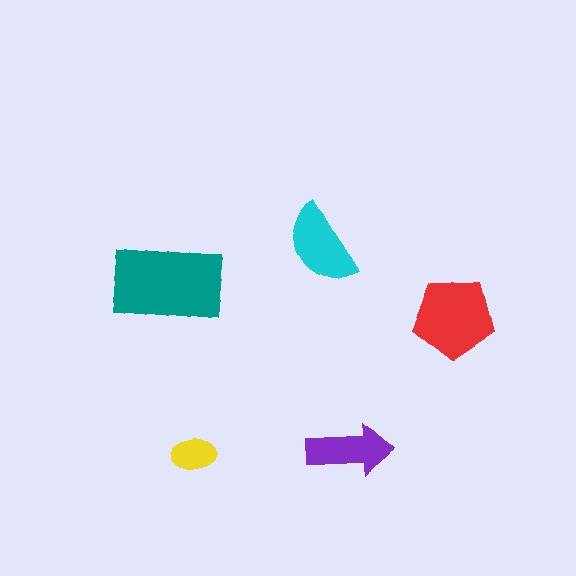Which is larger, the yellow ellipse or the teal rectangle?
The teal rectangle.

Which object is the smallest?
The yellow ellipse.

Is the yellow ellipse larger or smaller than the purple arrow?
Smaller.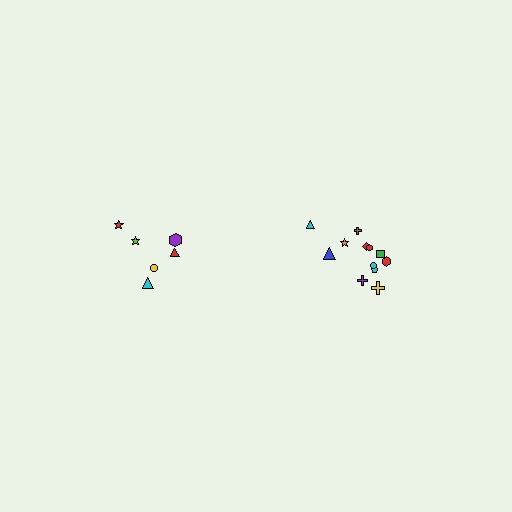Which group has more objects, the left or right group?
The right group.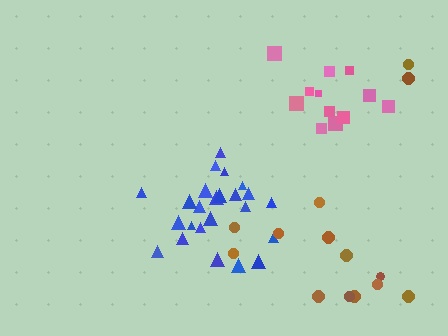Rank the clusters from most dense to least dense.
blue, pink, brown.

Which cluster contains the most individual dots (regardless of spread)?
Blue (24).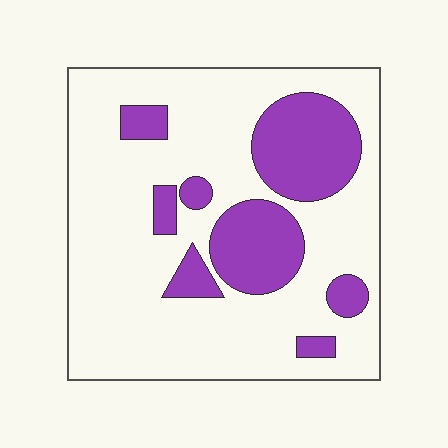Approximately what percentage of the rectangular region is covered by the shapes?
Approximately 25%.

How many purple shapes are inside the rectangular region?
8.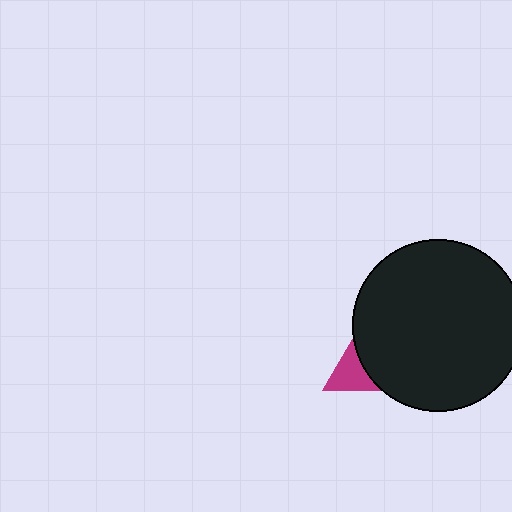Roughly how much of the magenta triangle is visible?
A small part of it is visible (roughly 41%).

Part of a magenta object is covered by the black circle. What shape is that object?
It is a triangle.